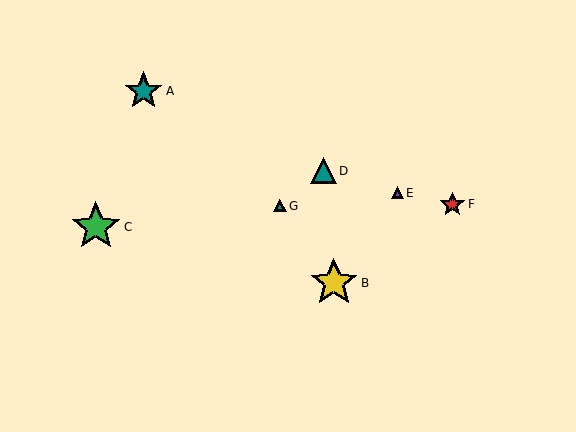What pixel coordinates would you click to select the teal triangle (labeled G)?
Click at (280, 206) to select the teal triangle G.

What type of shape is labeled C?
Shape C is a green star.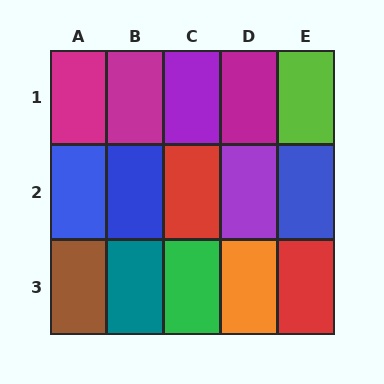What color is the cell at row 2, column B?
Blue.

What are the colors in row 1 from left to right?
Magenta, magenta, purple, magenta, lime.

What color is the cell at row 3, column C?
Green.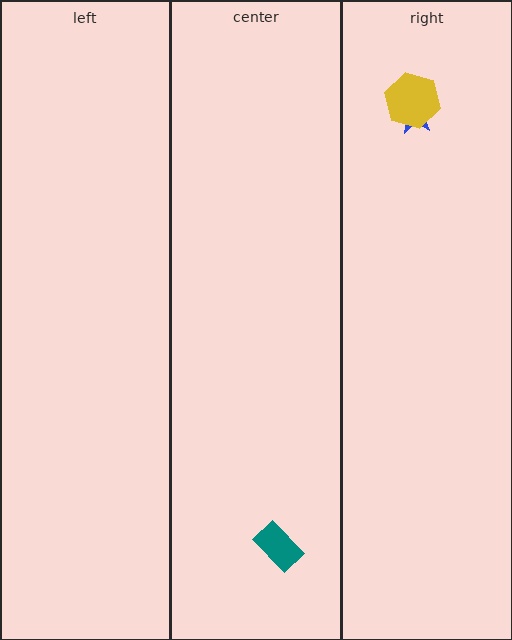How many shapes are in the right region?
2.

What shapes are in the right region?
The blue star, the yellow hexagon.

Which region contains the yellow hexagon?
The right region.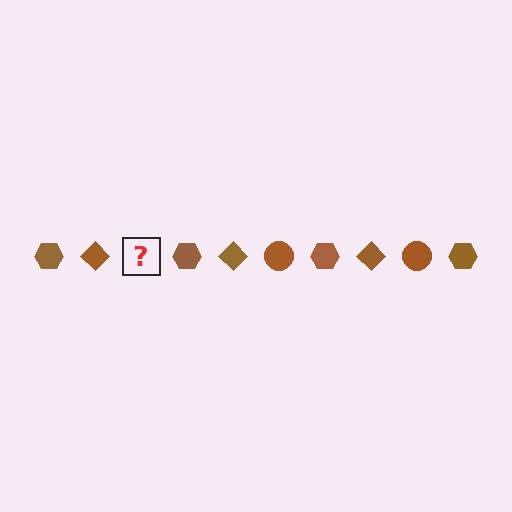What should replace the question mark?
The question mark should be replaced with a brown circle.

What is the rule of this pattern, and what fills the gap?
The rule is that the pattern cycles through hexagon, diamond, circle shapes in brown. The gap should be filled with a brown circle.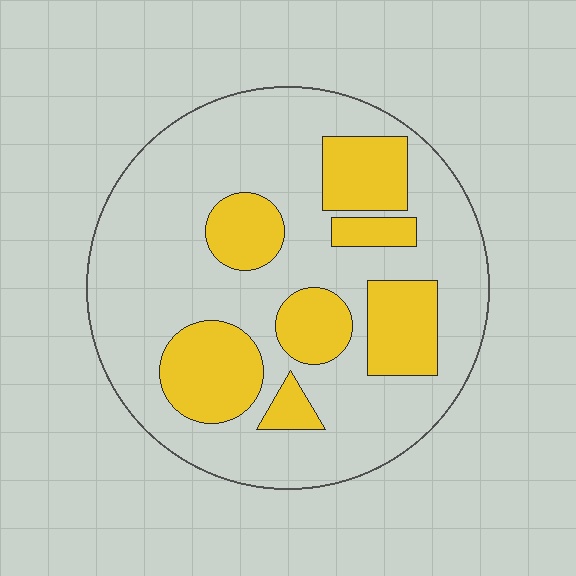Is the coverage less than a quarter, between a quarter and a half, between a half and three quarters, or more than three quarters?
Between a quarter and a half.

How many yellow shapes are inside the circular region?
7.